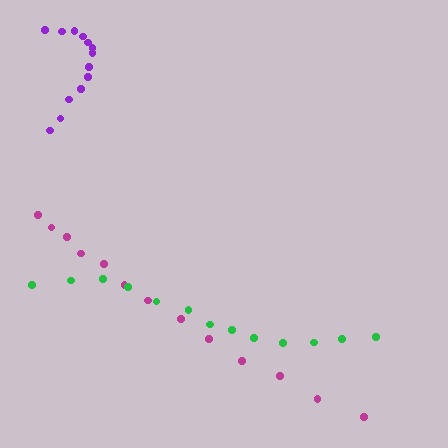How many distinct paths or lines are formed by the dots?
There are 3 distinct paths.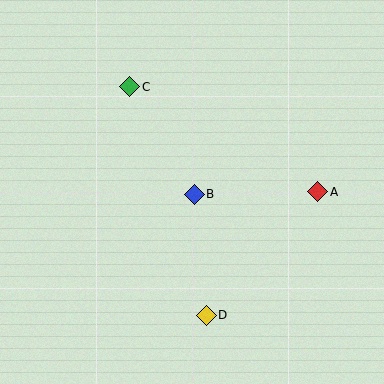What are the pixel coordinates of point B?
Point B is at (194, 194).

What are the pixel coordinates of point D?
Point D is at (206, 315).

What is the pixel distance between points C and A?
The distance between C and A is 215 pixels.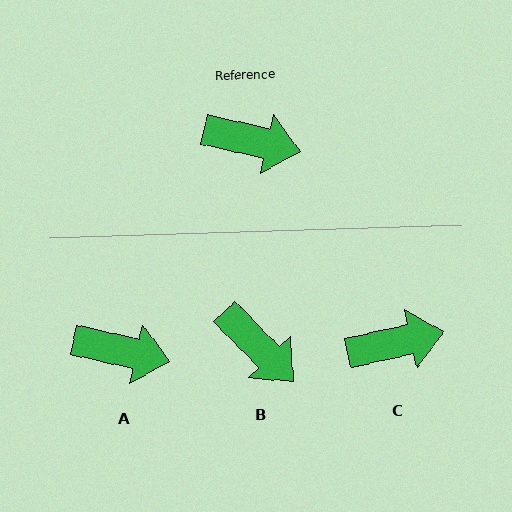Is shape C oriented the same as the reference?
No, it is off by about 25 degrees.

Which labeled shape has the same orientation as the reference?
A.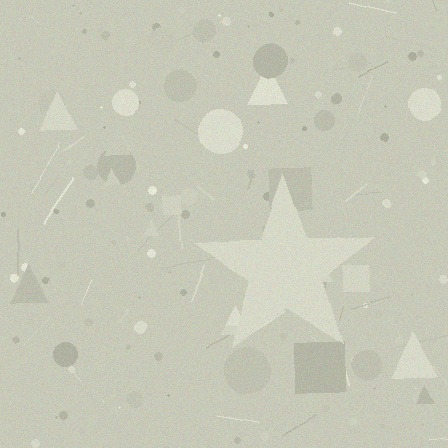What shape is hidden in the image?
A star is hidden in the image.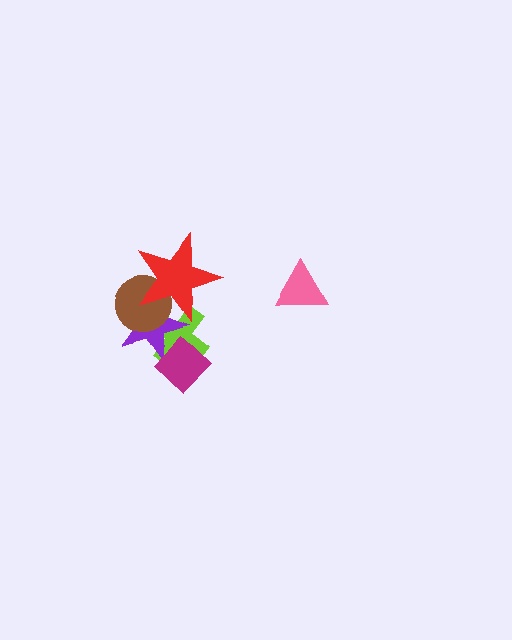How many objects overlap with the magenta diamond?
2 objects overlap with the magenta diamond.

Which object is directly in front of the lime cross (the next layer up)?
The purple star is directly in front of the lime cross.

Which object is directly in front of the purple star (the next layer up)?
The magenta diamond is directly in front of the purple star.